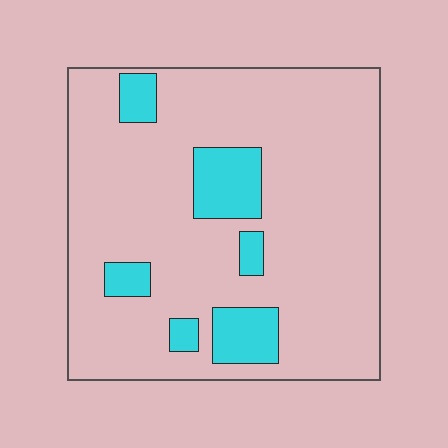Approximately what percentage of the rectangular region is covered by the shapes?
Approximately 15%.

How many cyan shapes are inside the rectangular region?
6.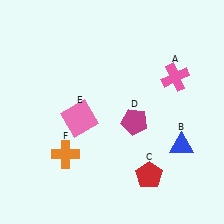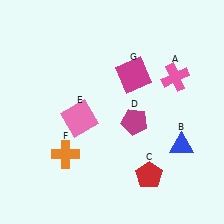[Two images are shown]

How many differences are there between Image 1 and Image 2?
There is 1 difference between the two images.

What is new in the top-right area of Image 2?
A magenta square (G) was added in the top-right area of Image 2.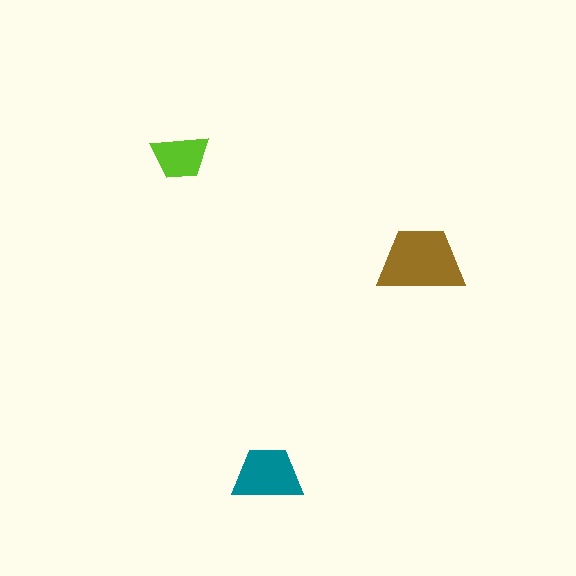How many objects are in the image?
There are 3 objects in the image.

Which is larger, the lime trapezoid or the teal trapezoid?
The teal one.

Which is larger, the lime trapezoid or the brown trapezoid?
The brown one.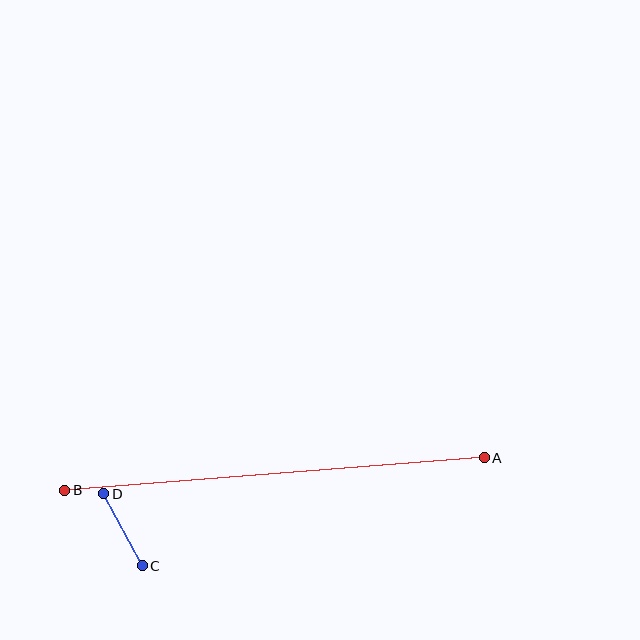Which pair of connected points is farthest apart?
Points A and B are farthest apart.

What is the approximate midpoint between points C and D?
The midpoint is at approximately (123, 530) pixels.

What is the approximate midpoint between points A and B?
The midpoint is at approximately (274, 474) pixels.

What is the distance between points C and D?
The distance is approximately 82 pixels.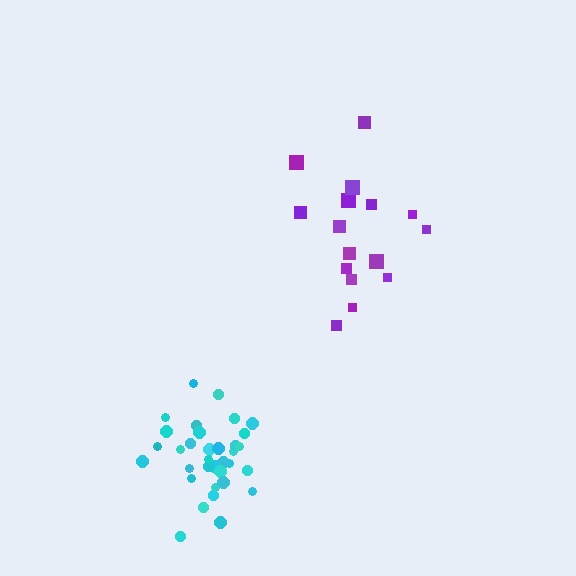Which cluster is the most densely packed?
Cyan.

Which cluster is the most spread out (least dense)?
Purple.